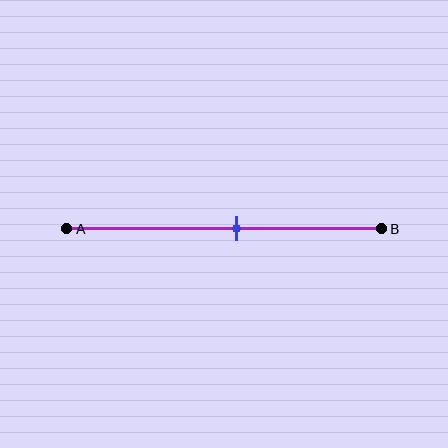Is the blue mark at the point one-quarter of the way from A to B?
No, the mark is at about 55% from A, not at the 25% one-quarter point.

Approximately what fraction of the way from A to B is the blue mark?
The blue mark is approximately 55% of the way from A to B.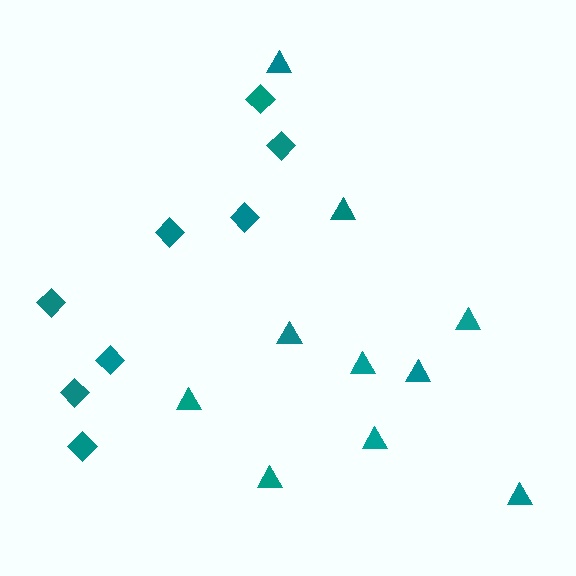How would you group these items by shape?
There are 2 groups: one group of triangles (10) and one group of diamonds (8).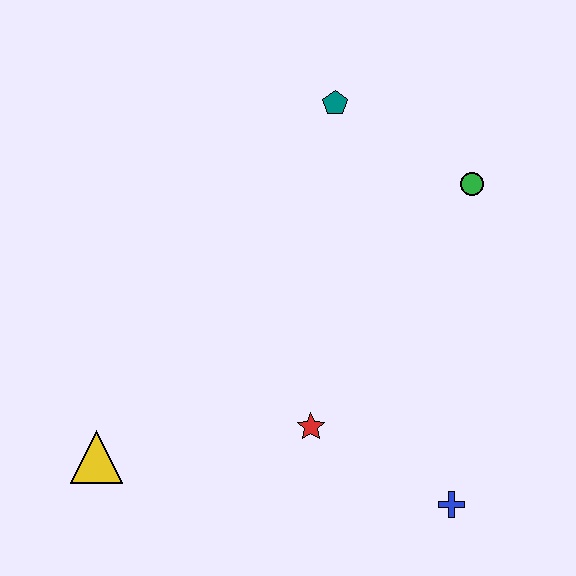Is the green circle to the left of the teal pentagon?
No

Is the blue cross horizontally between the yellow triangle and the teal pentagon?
No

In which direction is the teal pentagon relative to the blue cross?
The teal pentagon is above the blue cross.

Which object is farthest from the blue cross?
The teal pentagon is farthest from the blue cross.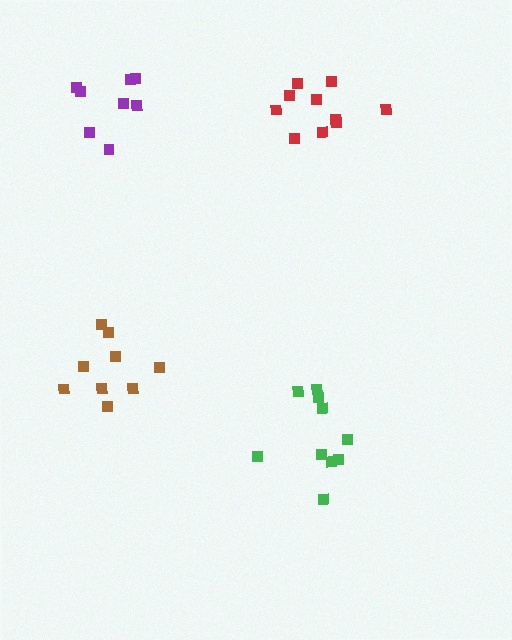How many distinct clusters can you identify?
There are 4 distinct clusters.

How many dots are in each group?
Group 1: 10 dots, Group 2: 9 dots, Group 3: 10 dots, Group 4: 8 dots (37 total).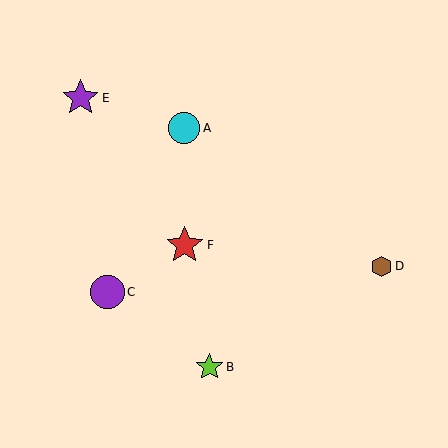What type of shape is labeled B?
Shape B is a lime star.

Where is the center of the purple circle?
The center of the purple circle is at (107, 292).